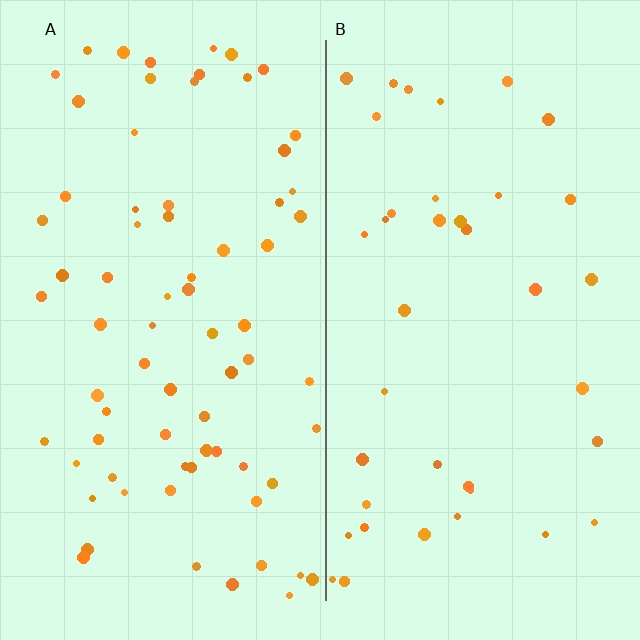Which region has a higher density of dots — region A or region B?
A (the left).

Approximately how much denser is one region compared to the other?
Approximately 1.9× — region A over region B.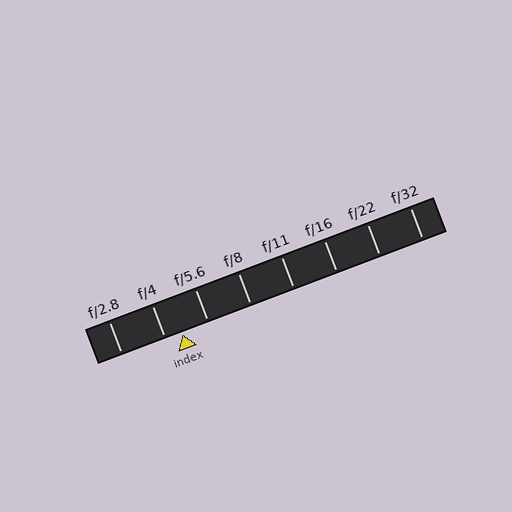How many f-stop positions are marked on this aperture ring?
There are 8 f-stop positions marked.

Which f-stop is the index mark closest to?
The index mark is closest to f/4.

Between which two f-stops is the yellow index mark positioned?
The index mark is between f/4 and f/5.6.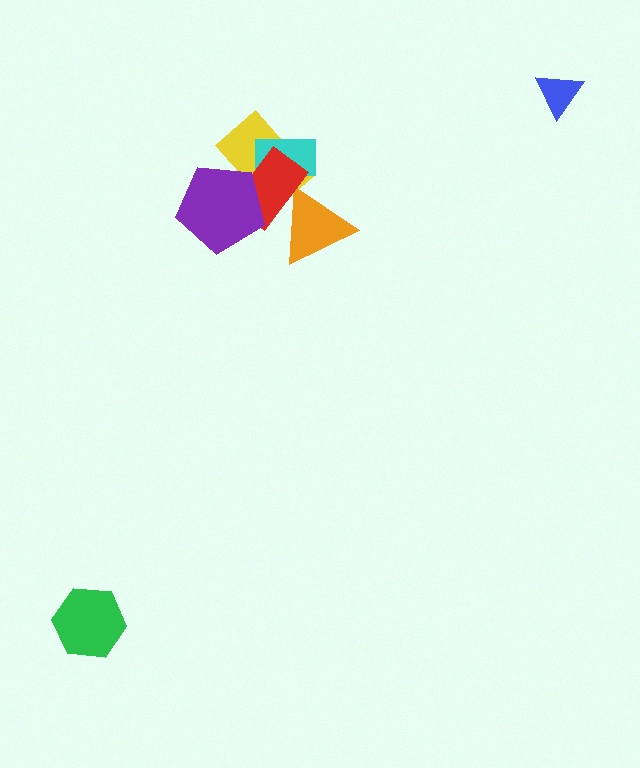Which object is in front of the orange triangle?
The red rectangle is in front of the orange triangle.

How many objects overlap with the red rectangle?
4 objects overlap with the red rectangle.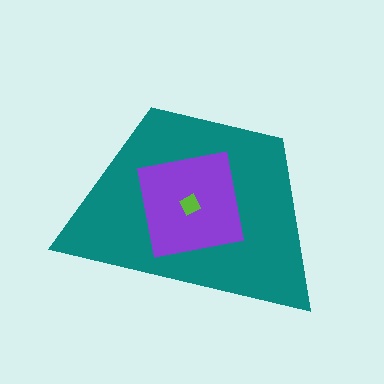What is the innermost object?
The lime diamond.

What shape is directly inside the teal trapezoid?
The purple square.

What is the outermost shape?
The teal trapezoid.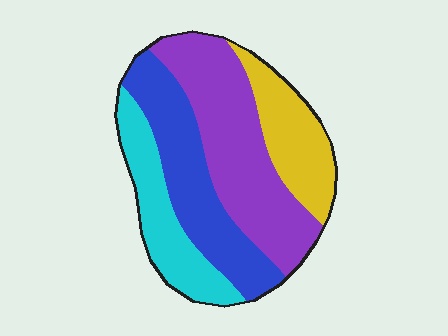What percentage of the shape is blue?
Blue takes up between a sixth and a third of the shape.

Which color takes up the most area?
Purple, at roughly 35%.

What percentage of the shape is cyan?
Cyan covers 19% of the shape.